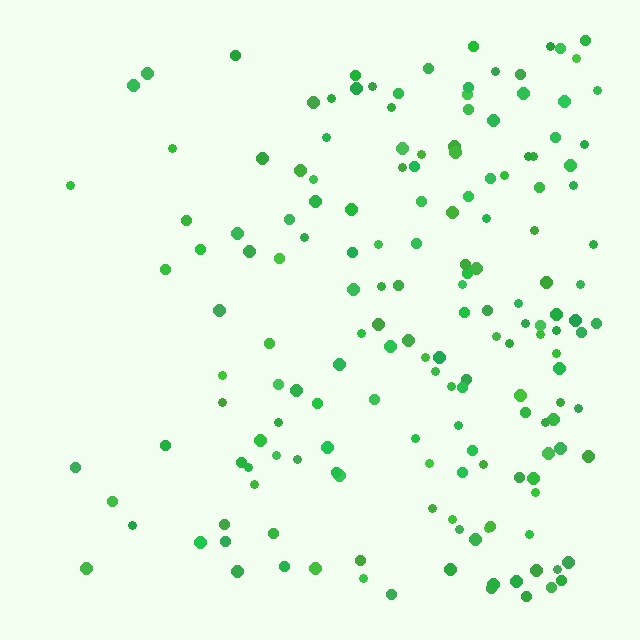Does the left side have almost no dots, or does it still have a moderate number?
Still a moderate number, just noticeably fewer than the right.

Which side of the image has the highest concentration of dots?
The right.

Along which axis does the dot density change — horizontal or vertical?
Horizontal.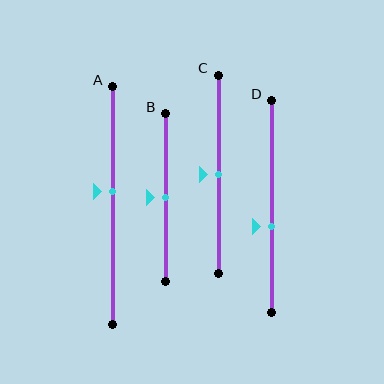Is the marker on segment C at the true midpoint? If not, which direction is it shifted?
Yes, the marker on segment C is at the true midpoint.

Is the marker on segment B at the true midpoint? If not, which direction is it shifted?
Yes, the marker on segment B is at the true midpoint.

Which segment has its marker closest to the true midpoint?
Segment B has its marker closest to the true midpoint.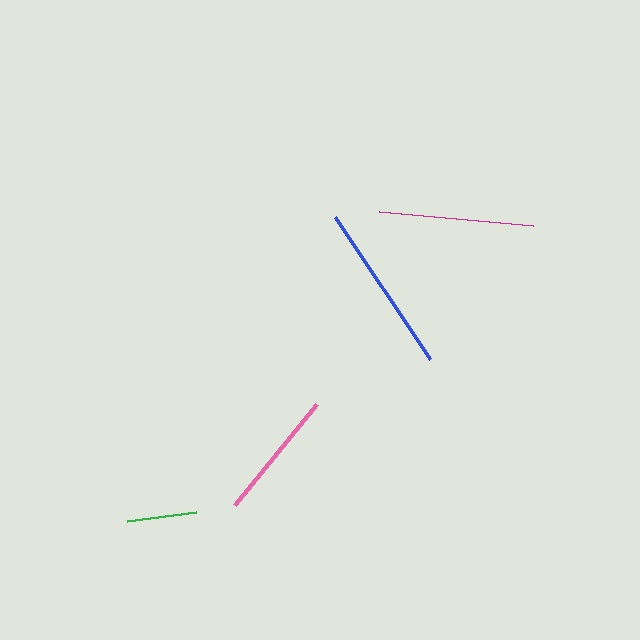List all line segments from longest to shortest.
From longest to shortest: blue, magenta, pink, green.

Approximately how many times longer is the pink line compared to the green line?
The pink line is approximately 1.9 times the length of the green line.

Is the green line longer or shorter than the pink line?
The pink line is longer than the green line.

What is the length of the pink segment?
The pink segment is approximately 131 pixels long.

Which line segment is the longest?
The blue line is the longest at approximately 171 pixels.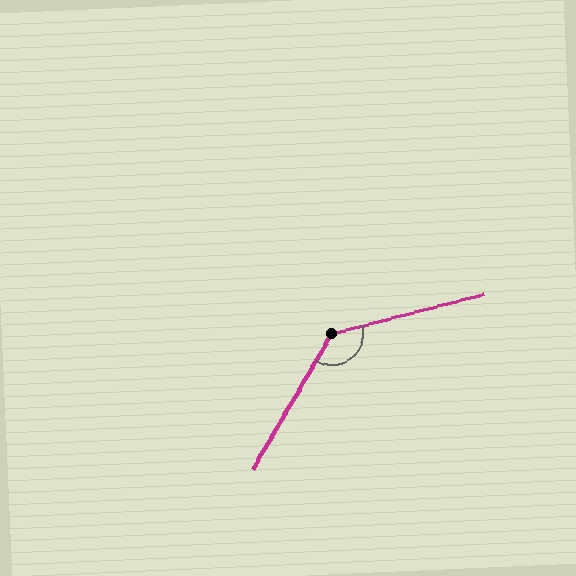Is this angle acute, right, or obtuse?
It is obtuse.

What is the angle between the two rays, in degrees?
Approximately 135 degrees.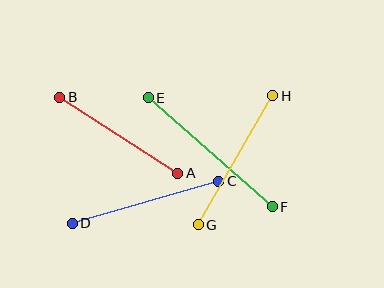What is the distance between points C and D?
The distance is approximately 152 pixels.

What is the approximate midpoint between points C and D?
The midpoint is at approximately (145, 202) pixels.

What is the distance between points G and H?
The distance is approximately 149 pixels.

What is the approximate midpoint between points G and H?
The midpoint is at approximately (236, 160) pixels.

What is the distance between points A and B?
The distance is approximately 141 pixels.